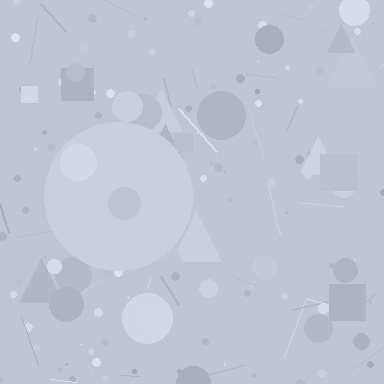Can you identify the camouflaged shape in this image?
The camouflaged shape is a circle.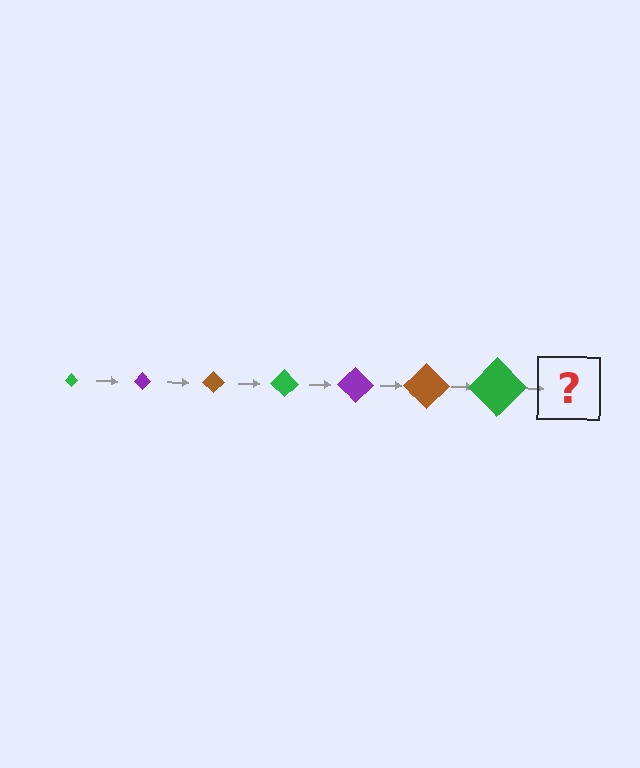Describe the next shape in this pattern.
It should be a purple diamond, larger than the previous one.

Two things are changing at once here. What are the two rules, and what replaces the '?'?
The two rules are that the diamond grows larger each step and the color cycles through green, purple, and brown. The '?' should be a purple diamond, larger than the previous one.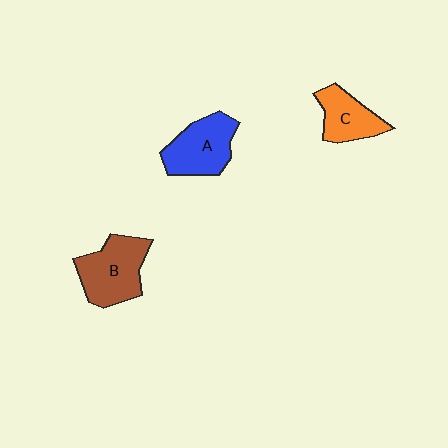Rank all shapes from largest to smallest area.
From largest to smallest: B (brown), A (blue), C (orange).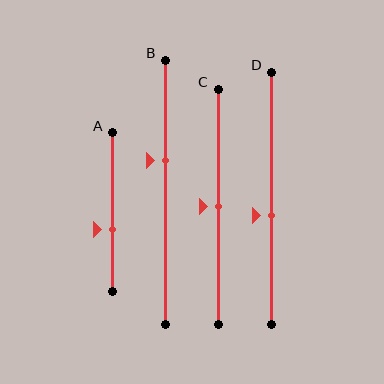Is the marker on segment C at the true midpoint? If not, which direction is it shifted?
Yes, the marker on segment C is at the true midpoint.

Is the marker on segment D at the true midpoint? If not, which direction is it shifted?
No, the marker on segment D is shifted downward by about 7% of the segment length.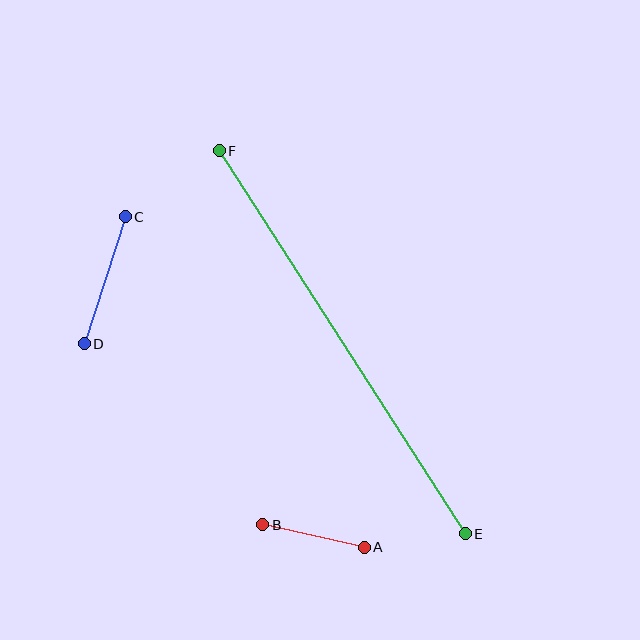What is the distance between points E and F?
The distance is approximately 456 pixels.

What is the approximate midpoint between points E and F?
The midpoint is at approximately (342, 342) pixels.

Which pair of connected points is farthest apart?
Points E and F are farthest apart.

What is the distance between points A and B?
The distance is approximately 104 pixels.